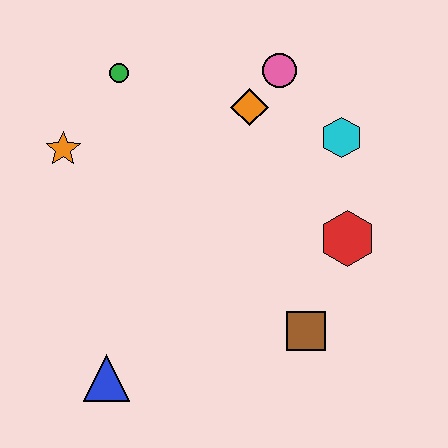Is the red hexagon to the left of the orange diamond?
No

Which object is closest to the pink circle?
The orange diamond is closest to the pink circle.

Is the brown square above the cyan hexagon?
No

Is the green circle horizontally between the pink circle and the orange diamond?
No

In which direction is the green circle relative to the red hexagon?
The green circle is to the left of the red hexagon.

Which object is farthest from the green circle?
The brown square is farthest from the green circle.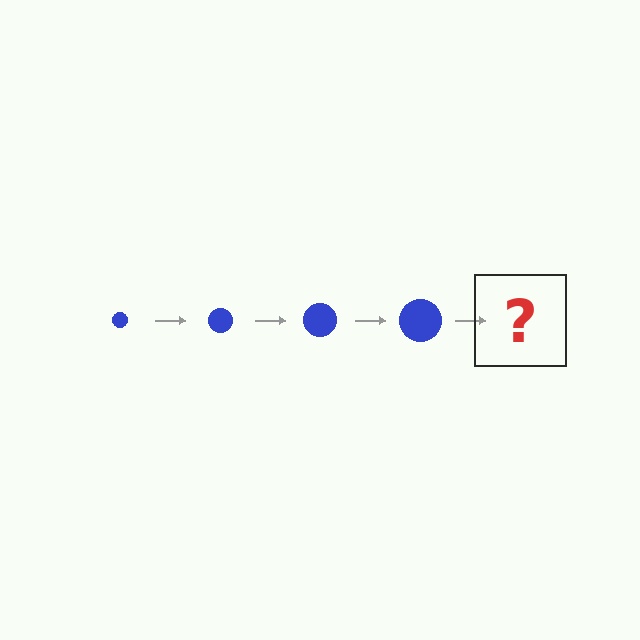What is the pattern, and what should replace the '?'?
The pattern is that the circle gets progressively larger each step. The '?' should be a blue circle, larger than the previous one.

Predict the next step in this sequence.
The next step is a blue circle, larger than the previous one.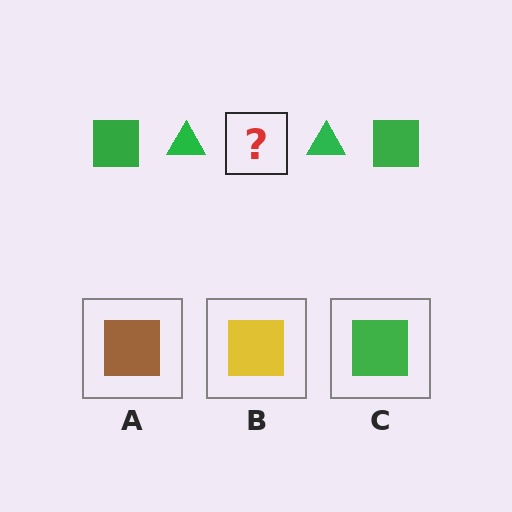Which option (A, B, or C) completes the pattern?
C.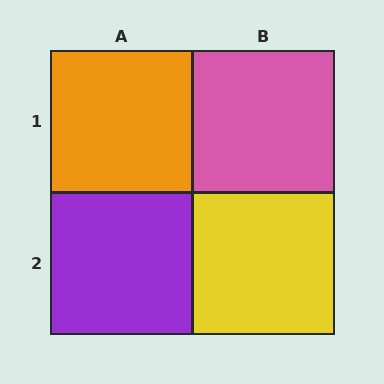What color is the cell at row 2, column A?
Purple.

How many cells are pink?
1 cell is pink.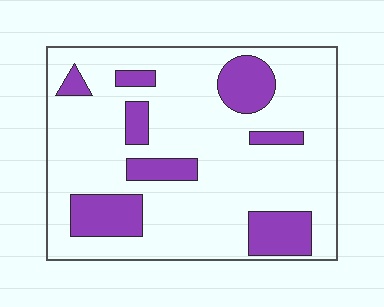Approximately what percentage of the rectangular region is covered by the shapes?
Approximately 20%.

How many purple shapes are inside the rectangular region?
8.